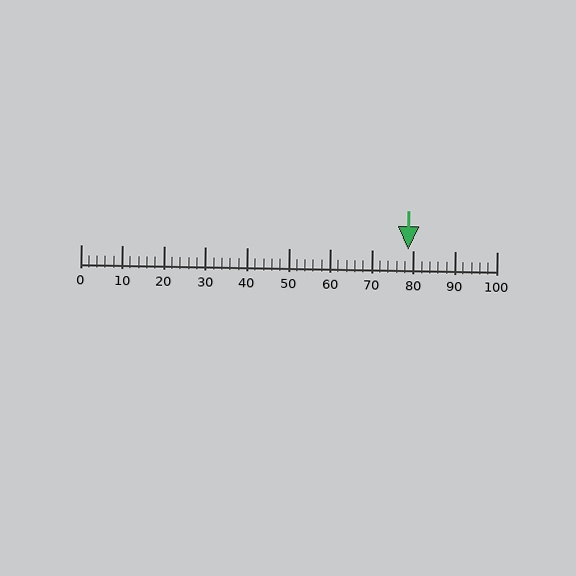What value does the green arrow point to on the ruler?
The green arrow points to approximately 79.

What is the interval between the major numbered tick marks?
The major tick marks are spaced 10 units apart.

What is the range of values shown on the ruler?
The ruler shows values from 0 to 100.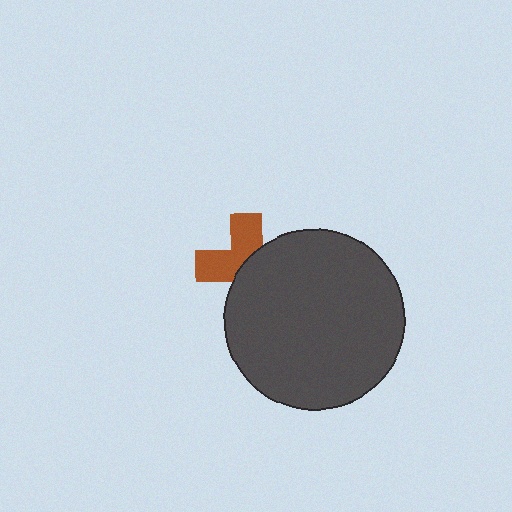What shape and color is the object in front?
The object in front is a dark gray circle.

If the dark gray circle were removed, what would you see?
You would see the complete brown cross.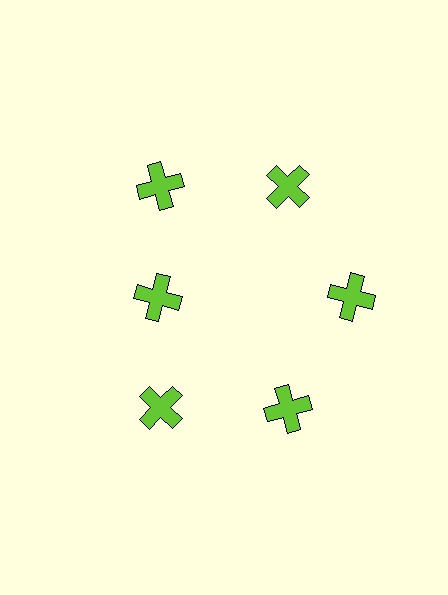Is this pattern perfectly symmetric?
No. The 6 lime crosses are arranged in a ring, but one element near the 9 o'clock position is pulled inward toward the center, breaking the 6-fold rotational symmetry.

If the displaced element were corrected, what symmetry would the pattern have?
It would have 6-fold rotational symmetry — the pattern would map onto itself every 60 degrees.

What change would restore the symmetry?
The symmetry would be restored by moving it outward, back onto the ring so that all 6 crosses sit at equal angles and equal distance from the center.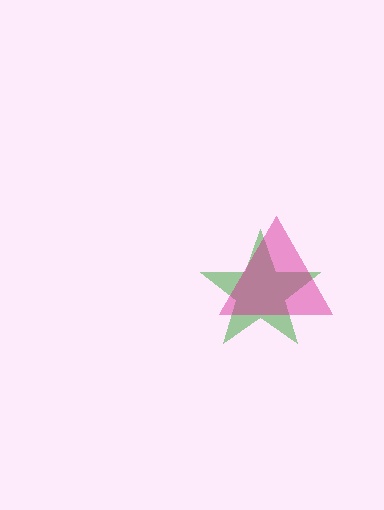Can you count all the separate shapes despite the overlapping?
Yes, there are 2 separate shapes.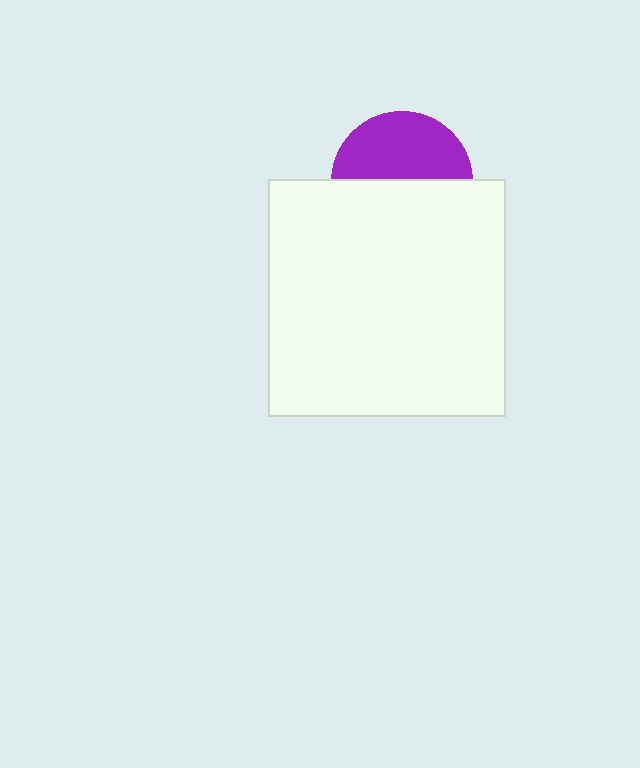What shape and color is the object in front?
The object in front is a white square.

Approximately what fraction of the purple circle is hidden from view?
Roughly 52% of the purple circle is hidden behind the white square.